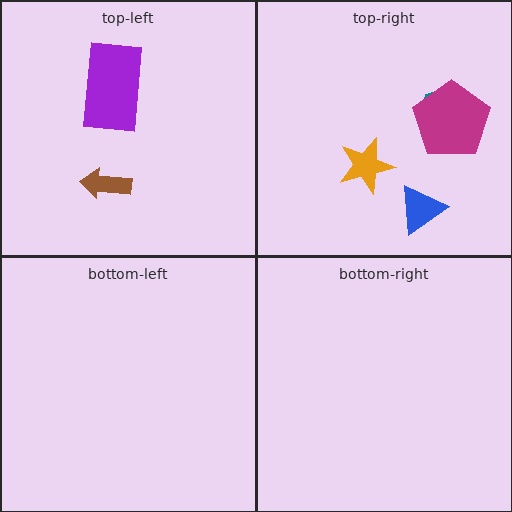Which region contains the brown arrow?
The top-left region.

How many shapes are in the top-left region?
2.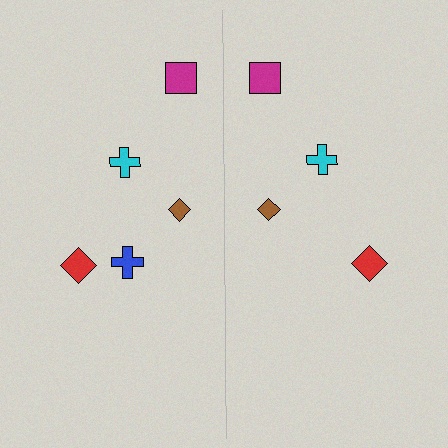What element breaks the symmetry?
A blue cross is missing from the right side.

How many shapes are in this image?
There are 9 shapes in this image.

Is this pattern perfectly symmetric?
No, the pattern is not perfectly symmetric. A blue cross is missing from the right side.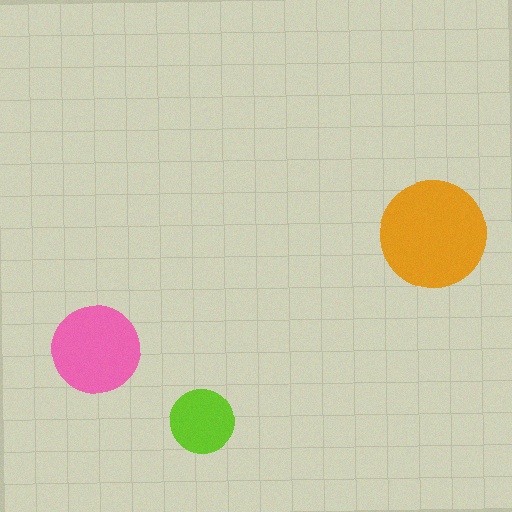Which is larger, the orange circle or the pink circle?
The orange one.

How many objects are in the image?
There are 3 objects in the image.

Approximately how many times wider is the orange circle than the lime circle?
About 1.5 times wider.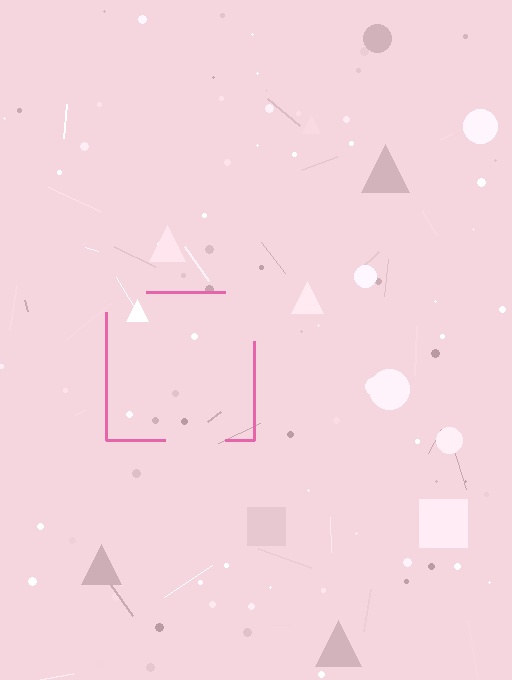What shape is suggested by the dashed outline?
The dashed outline suggests a square.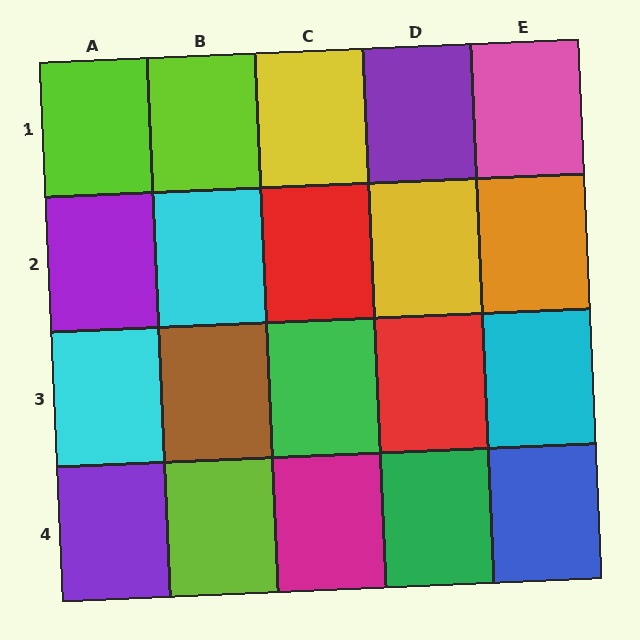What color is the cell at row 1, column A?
Lime.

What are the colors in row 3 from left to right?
Cyan, brown, green, red, cyan.